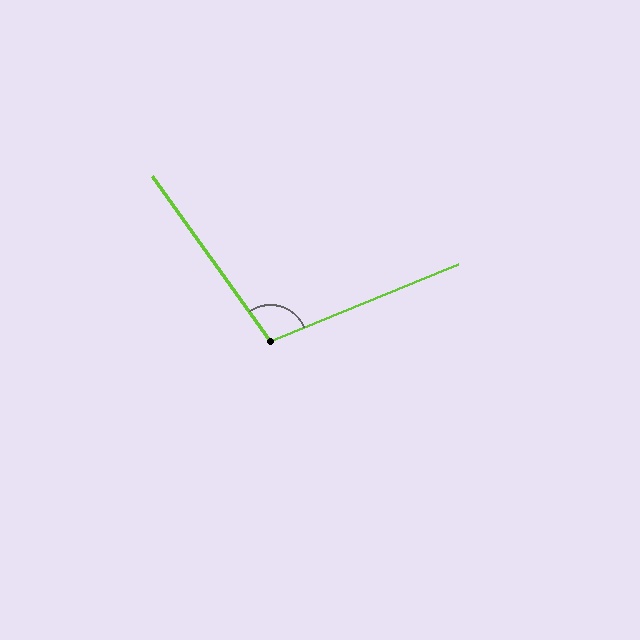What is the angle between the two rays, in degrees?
Approximately 103 degrees.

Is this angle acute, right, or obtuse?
It is obtuse.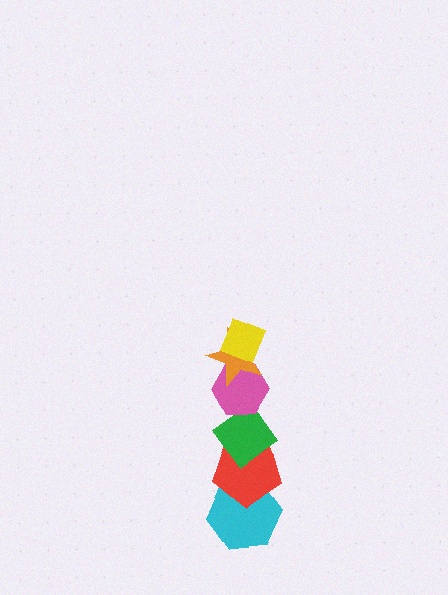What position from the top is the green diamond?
The green diamond is 4th from the top.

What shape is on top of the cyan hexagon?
The red pentagon is on top of the cyan hexagon.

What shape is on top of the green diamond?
The pink hexagon is on top of the green diamond.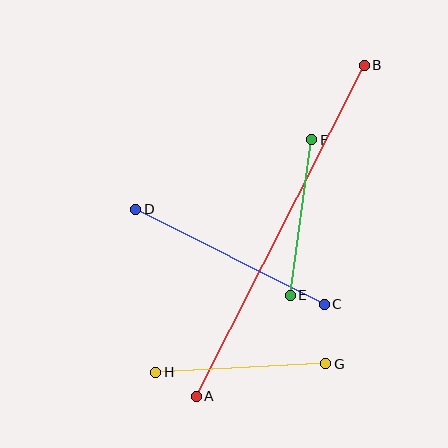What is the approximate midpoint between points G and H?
The midpoint is at approximately (241, 368) pixels.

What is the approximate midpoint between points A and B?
The midpoint is at approximately (280, 231) pixels.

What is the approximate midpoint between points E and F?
The midpoint is at approximately (301, 217) pixels.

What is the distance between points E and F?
The distance is approximately 157 pixels.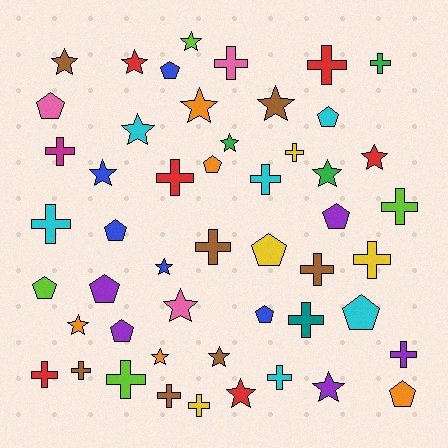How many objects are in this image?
There are 50 objects.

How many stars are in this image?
There are 17 stars.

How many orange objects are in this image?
There are 5 orange objects.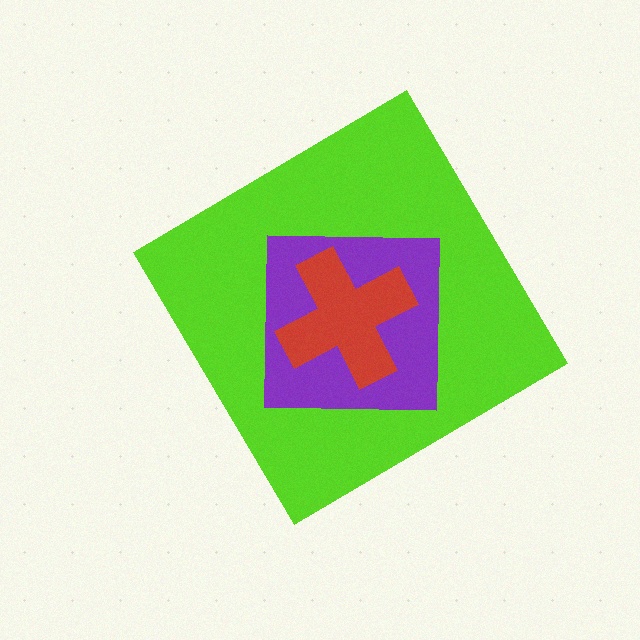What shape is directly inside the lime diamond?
The purple square.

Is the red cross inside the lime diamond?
Yes.